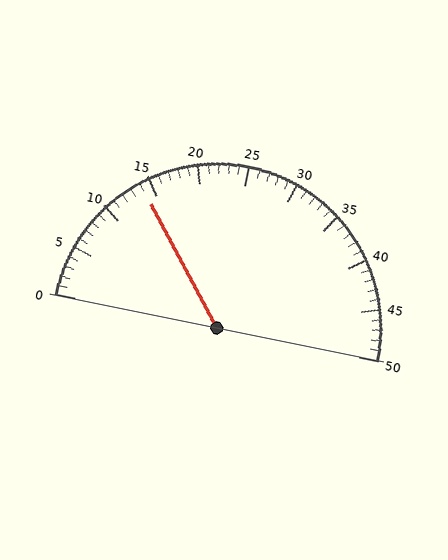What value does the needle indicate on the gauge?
The needle indicates approximately 14.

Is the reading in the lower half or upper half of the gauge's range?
The reading is in the lower half of the range (0 to 50).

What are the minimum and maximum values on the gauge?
The gauge ranges from 0 to 50.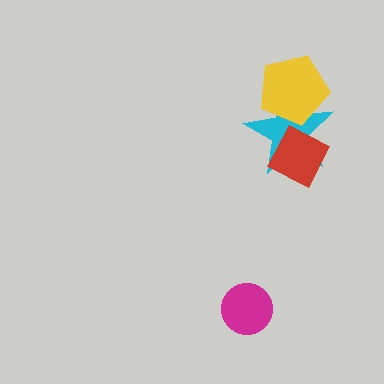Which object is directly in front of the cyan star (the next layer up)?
The red diamond is directly in front of the cyan star.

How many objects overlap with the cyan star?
2 objects overlap with the cyan star.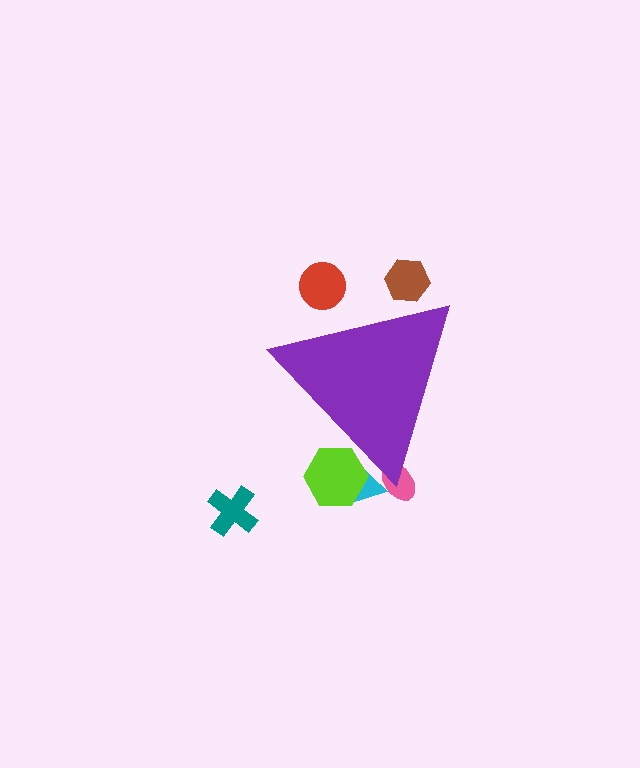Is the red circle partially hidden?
Yes, the red circle is partially hidden behind the purple triangle.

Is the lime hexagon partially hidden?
Yes, the lime hexagon is partially hidden behind the purple triangle.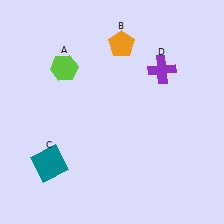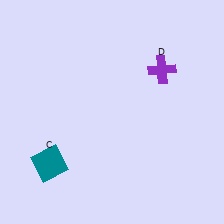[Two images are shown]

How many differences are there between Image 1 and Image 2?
There are 2 differences between the two images.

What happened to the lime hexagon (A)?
The lime hexagon (A) was removed in Image 2. It was in the top-left area of Image 1.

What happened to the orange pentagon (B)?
The orange pentagon (B) was removed in Image 2. It was in the top-right area of Image 1.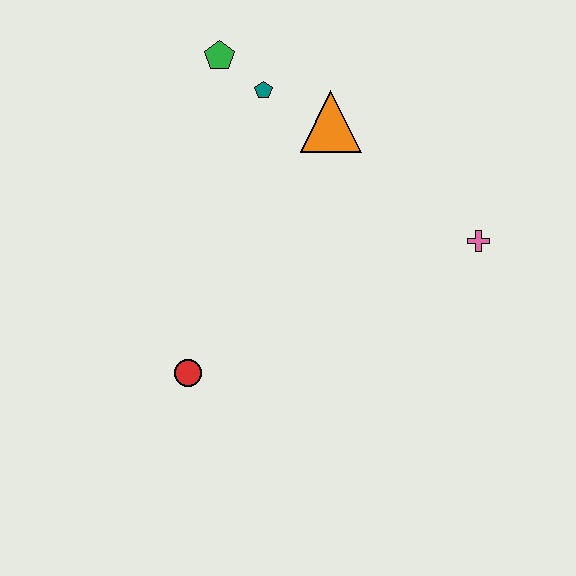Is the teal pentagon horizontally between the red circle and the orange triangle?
Yes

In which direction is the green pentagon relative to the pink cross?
The green pentagon is to the left of the pink cross.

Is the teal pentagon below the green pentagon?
Yes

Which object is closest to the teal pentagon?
The green pentagon is closest to the teal pentagon.